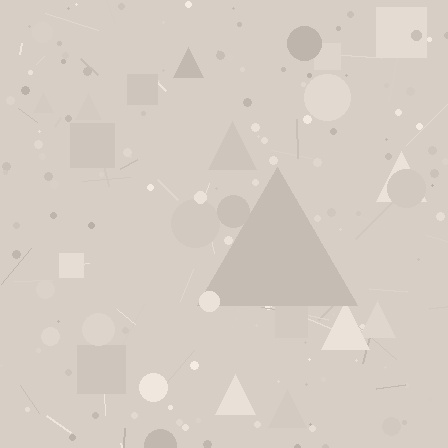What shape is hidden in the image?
A triangle is hidden in the image.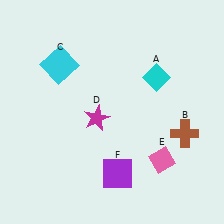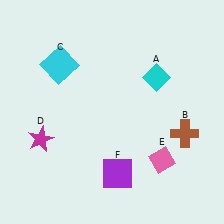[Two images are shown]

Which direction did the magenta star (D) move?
The magenta star (D) moved left.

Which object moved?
The magenta star (D) moved left.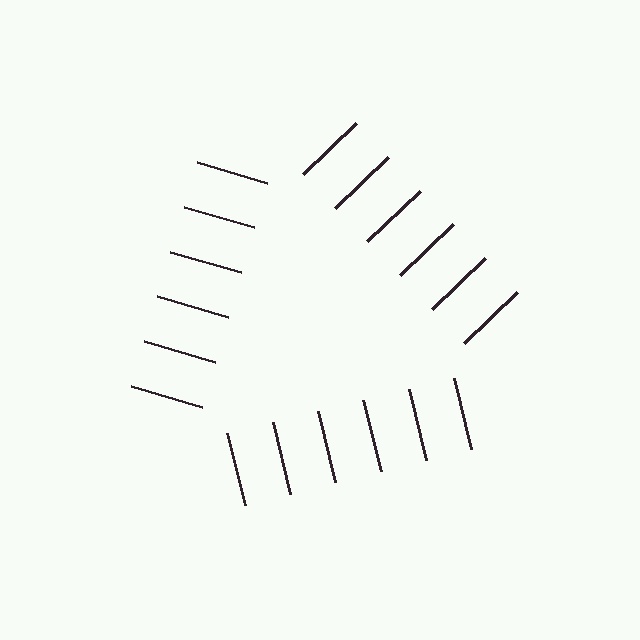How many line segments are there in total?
18 — 6 along each of the 3 edges.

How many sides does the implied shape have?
3 sides — the line-ends trace a triangle.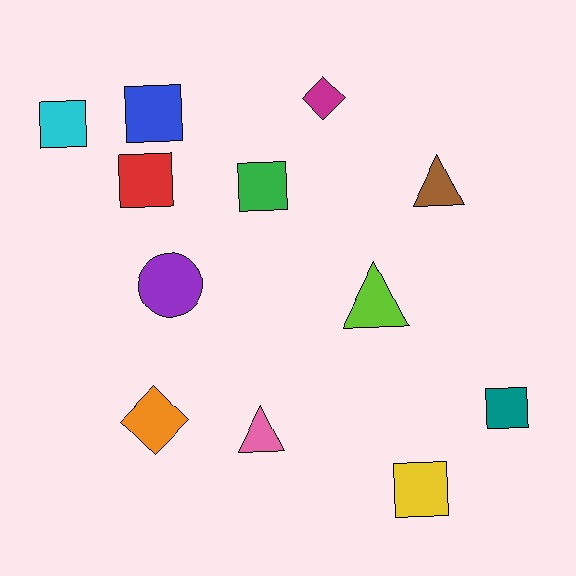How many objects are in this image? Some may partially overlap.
There are 12 objects.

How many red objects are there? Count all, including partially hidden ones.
There is 1 red object.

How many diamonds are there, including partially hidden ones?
There are 2 diamonds.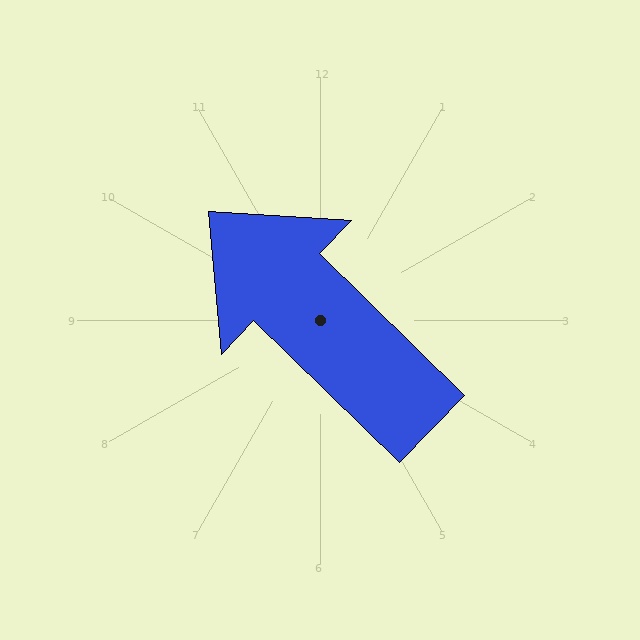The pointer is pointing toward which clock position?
Roughly 10 o'clock.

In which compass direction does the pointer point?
Northwest.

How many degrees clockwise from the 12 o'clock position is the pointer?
Approximately 314 degrees.